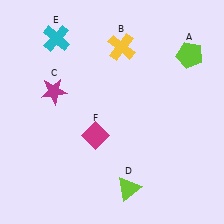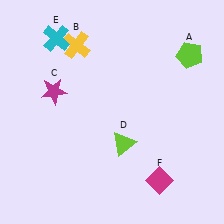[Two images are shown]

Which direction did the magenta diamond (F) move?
The magenta diamond (F) moved right.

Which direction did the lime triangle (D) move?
The lime triangle (D) moved up.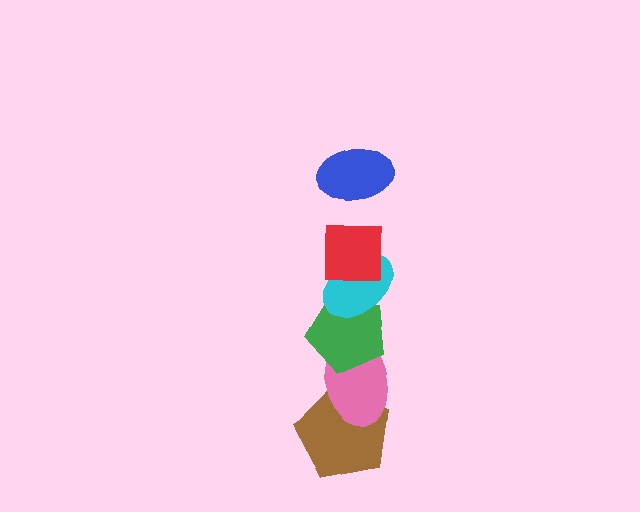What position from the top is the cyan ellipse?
The cyan ellipse is 3rd from the top.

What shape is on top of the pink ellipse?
The green pentagon is on top of the pink ellipse.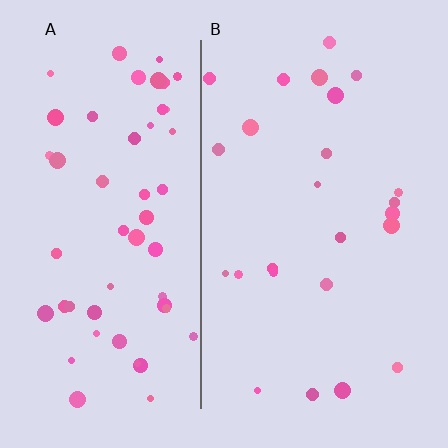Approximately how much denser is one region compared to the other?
Approximately 2.2× — region A over region B.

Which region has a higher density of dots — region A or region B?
A (the left).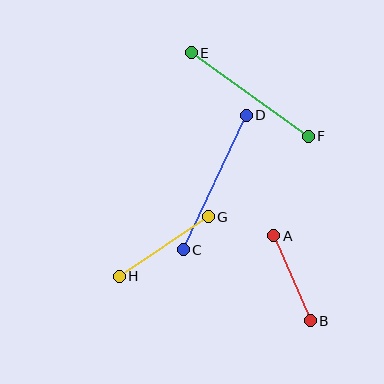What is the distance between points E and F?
The distance is approximately 144 pixels.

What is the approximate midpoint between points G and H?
The midpoint is at approximately (164, 247) pixels.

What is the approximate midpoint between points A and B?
The midpoint is at approximately (292, 278) pixels.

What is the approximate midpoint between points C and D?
The midpoint is at approximately (215, 182) pixels.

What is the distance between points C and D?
The distance is approximately 148 pixels.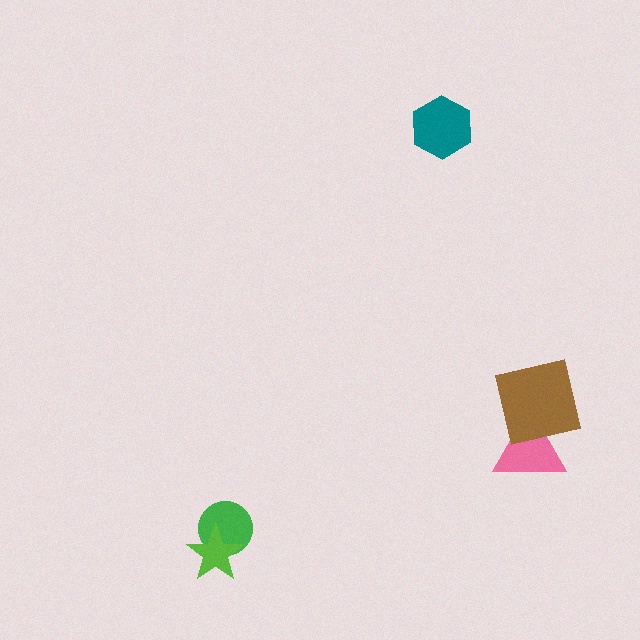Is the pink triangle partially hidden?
Yes, it is partially covered by another shape.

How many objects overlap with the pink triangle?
1 object overlaps with the pink triangle.